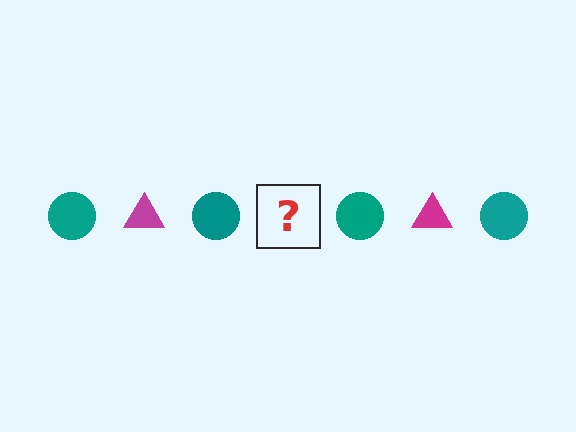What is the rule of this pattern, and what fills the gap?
The rule is that the pattern alternates between teal circle and magenta triangle. The gap should be filled with a magenta triangle.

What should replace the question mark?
The question mark should be replaced with a magenta triangle.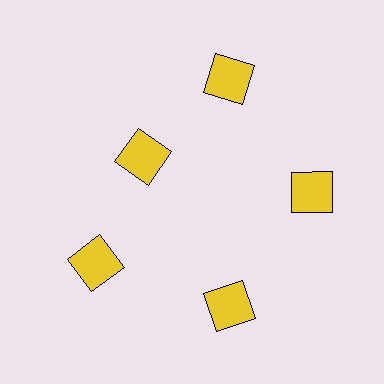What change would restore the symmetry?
The symmetry would be restored by moving it outward, back onto the ring so that all 5 squares sit at equal angles and equal distance from the center.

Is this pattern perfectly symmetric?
No. The 5 yellow squares are arranged in a ring, but one element near the 10 o'clock position is pulled inward toward the center, breaking the 5-fold rotational symmetry.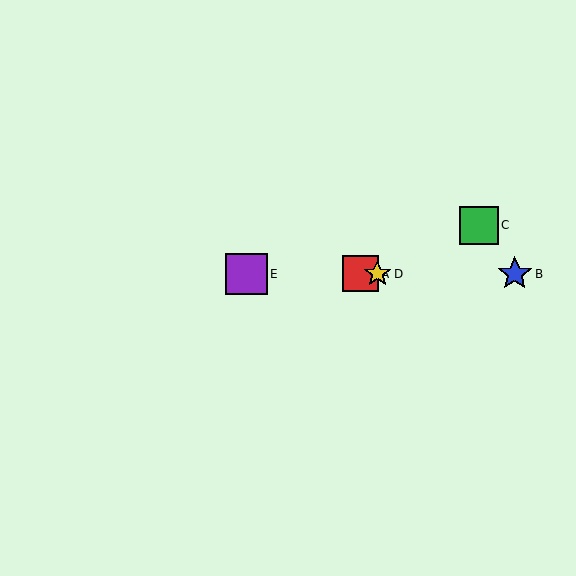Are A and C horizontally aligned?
No, A is at y≈274 and C is at y≈225.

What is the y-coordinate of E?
Object E is at y≈274.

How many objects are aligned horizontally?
4 objects (A, B, D, E) are aligned horizontally.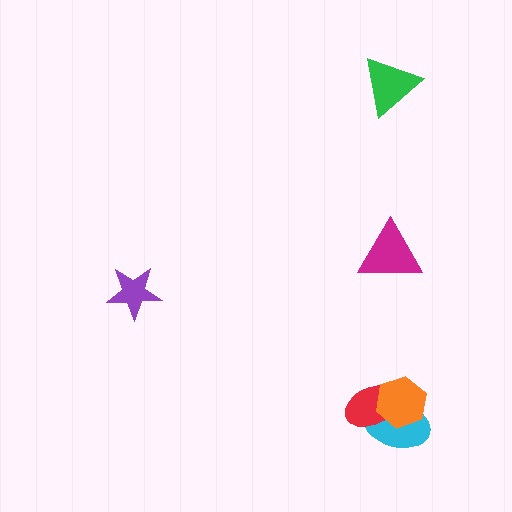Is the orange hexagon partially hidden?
No, no other shape covers it.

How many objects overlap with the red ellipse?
2 objects overlap with the red ellipse.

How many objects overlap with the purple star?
0 objects overlap with the purple star.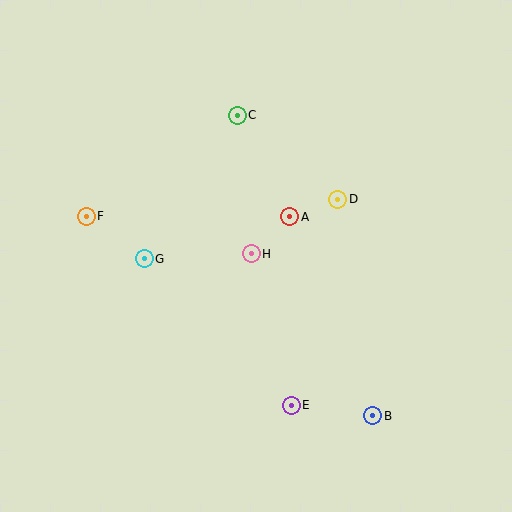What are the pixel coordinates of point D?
Point D is at (338, 199).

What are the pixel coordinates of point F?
Point F is at (86, 216).